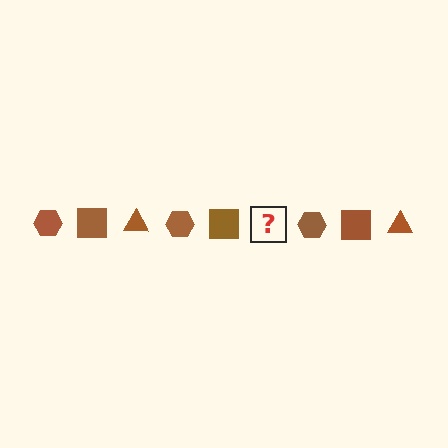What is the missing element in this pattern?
The missing element is a brown triangle.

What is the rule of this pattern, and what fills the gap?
The rule is that the pattern cycles through hexagon, square, triangle shapes in brown. The gap should be filled with a brown triangle.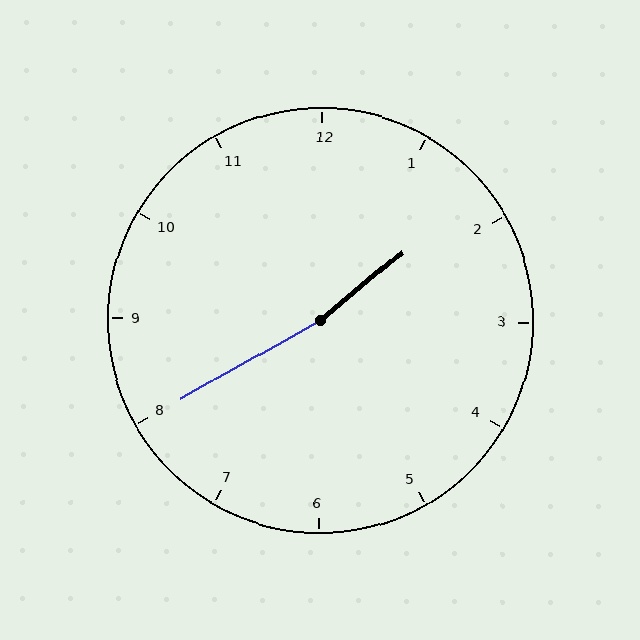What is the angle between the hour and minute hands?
Approximately 170 degrees.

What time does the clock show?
1:40.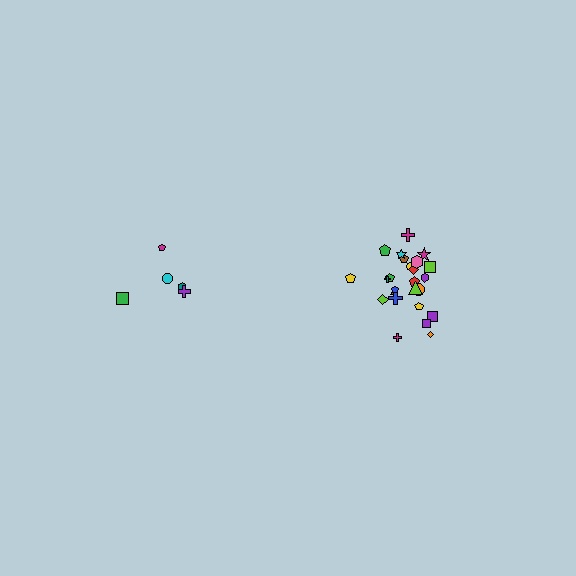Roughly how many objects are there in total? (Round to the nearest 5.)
Roughly 30 objects in total.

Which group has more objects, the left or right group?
The right group.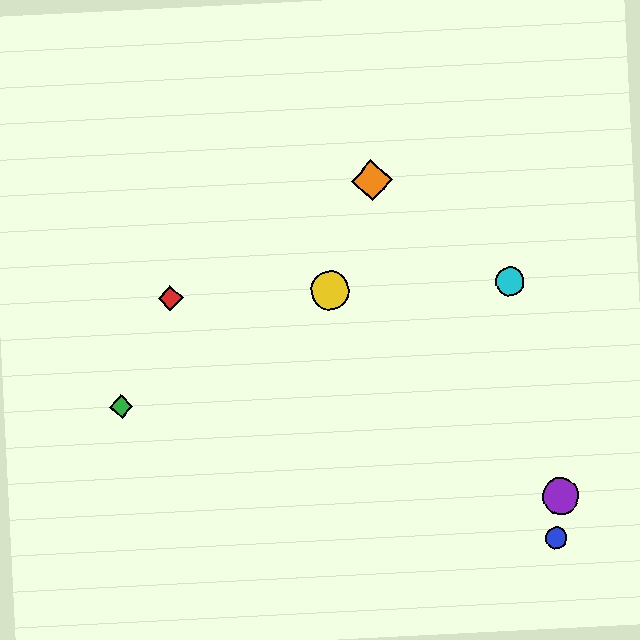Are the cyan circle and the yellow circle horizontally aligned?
Yes, both are at y≈281.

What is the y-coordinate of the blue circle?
The blue circle is at y≈538.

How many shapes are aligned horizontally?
3 shapes (the red diamond, the yellow circle, the cyan circle) are aligned horizontally.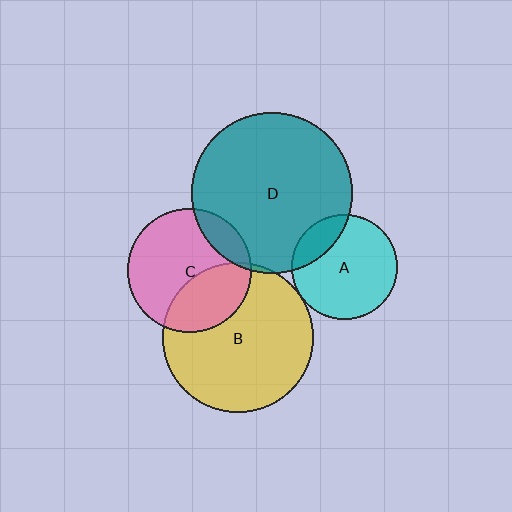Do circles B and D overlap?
Yes.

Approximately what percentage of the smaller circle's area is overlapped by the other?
Approximately 5%.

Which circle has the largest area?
Circle D (teal).